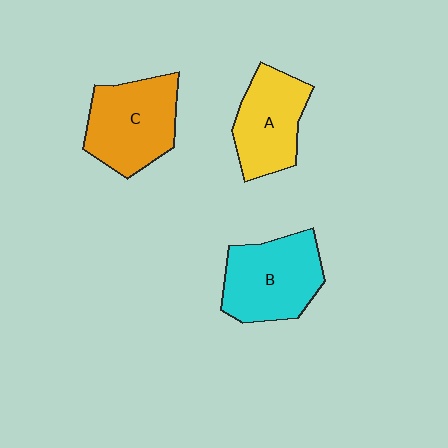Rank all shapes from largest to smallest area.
From largest to smallest: B (cyan), C (orange), A (yellow).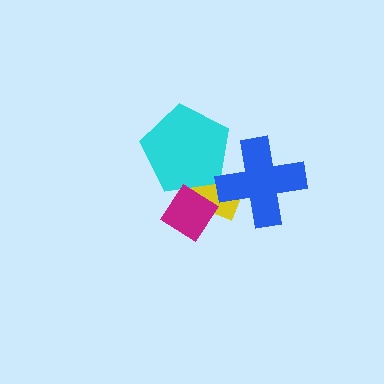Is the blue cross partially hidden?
No, no other shape covers it.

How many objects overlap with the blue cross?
2 objects overlap with the blue cross.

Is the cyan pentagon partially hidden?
Yes, it is partially covered by another shape.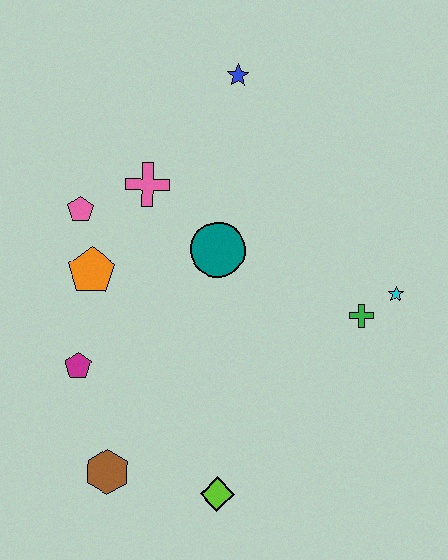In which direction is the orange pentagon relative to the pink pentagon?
The orange pentagon is below the pink pentagon.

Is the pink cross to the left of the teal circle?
Yes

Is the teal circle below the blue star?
Yes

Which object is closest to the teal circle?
The pink cross is closest to the teal circle.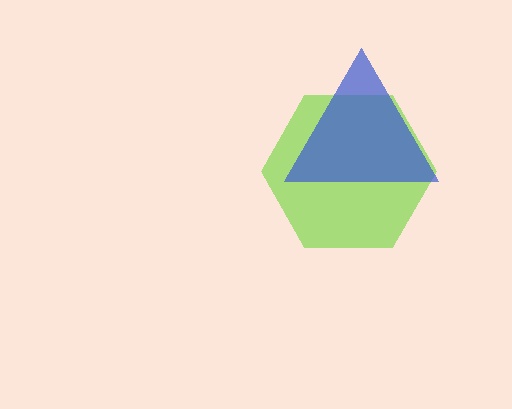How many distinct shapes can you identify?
There are 2 distinct shapes: a lime hexagon, a blue triangle.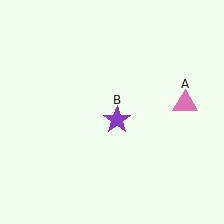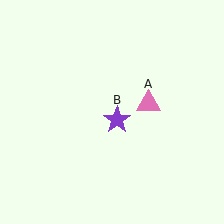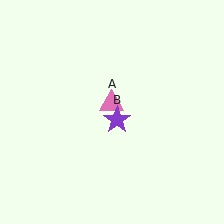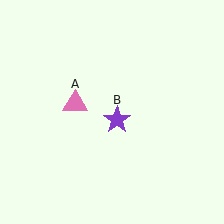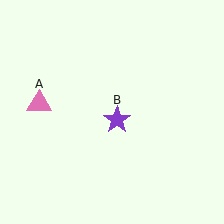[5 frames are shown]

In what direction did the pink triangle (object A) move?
The pink triangle (object A) moved left.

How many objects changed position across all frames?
1 object changed position: pink triangle (object A).